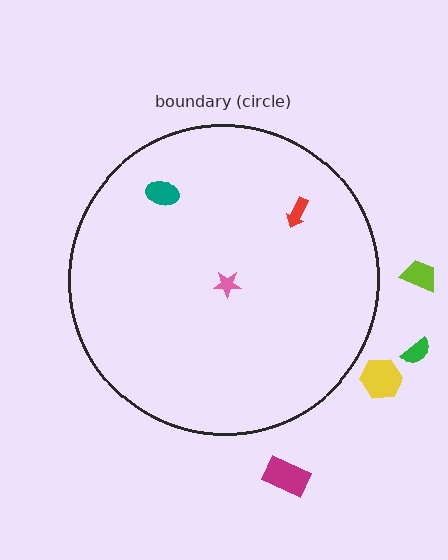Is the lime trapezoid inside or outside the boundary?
Outside.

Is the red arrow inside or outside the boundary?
Inside.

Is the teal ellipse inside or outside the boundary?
Inside.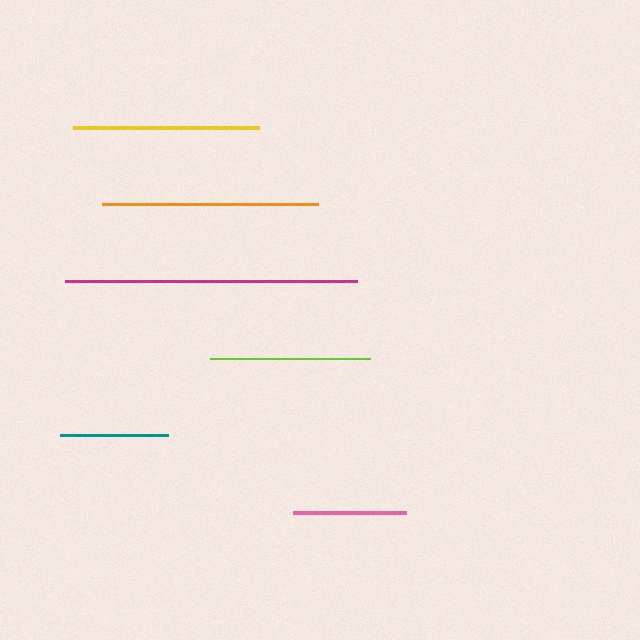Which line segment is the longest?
The magenta line is the longest at approximately 292 pixels.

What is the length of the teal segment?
The teal segment is approximately 108 pixels long.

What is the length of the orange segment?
The orange segment is approximately 217 pixels long.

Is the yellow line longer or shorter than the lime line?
The yellow line is longer than the lime line.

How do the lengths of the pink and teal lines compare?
The pink and teal lines are approximately the same length.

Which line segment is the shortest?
The teal line is the shortest at approximately 108 pixels.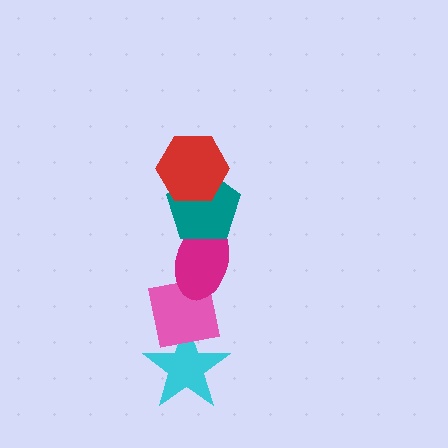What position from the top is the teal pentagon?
The teal pentagon is 2nd from the top.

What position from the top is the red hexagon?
The red hexagon is 1st from the top.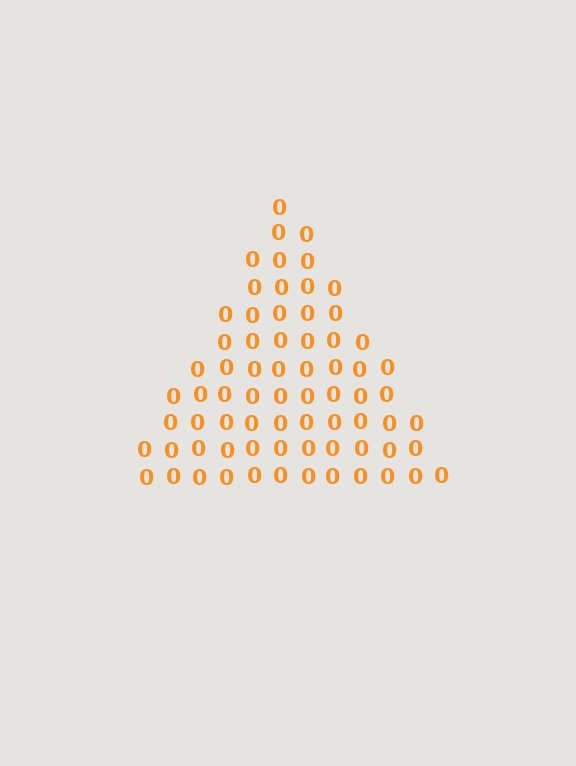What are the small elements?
The small elements are digit 0's.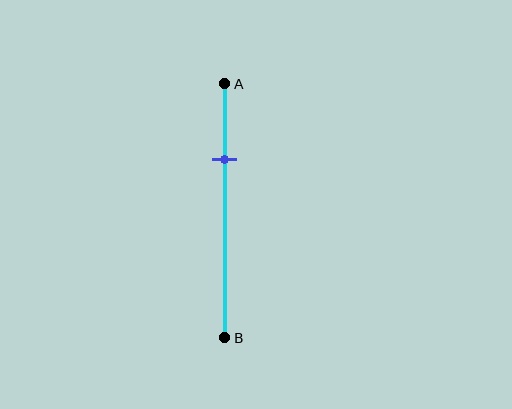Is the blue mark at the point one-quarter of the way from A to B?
No, the mark is at about 30% from A, not at the 25% one-quarter point.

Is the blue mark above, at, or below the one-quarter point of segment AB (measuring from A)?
The blue mark is below the one-quarter point of segment AB.